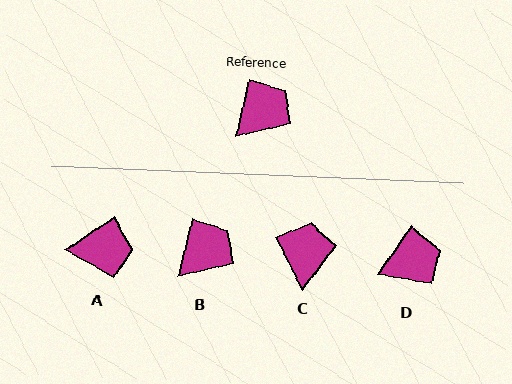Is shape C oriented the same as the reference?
No, it is off by about 40 degrees.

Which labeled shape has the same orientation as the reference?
B.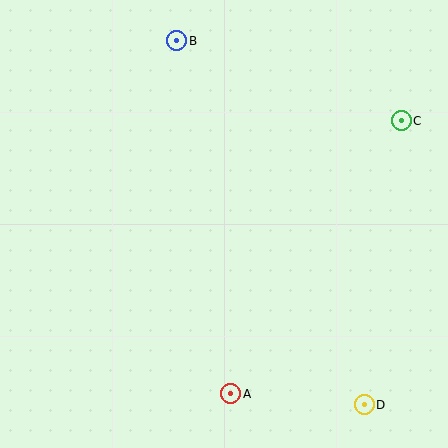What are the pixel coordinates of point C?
Point C is at (401, 121).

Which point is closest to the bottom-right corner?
Point D is closest to the bottom-right corner.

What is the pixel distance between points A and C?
The distance between A and C is 322 pixels.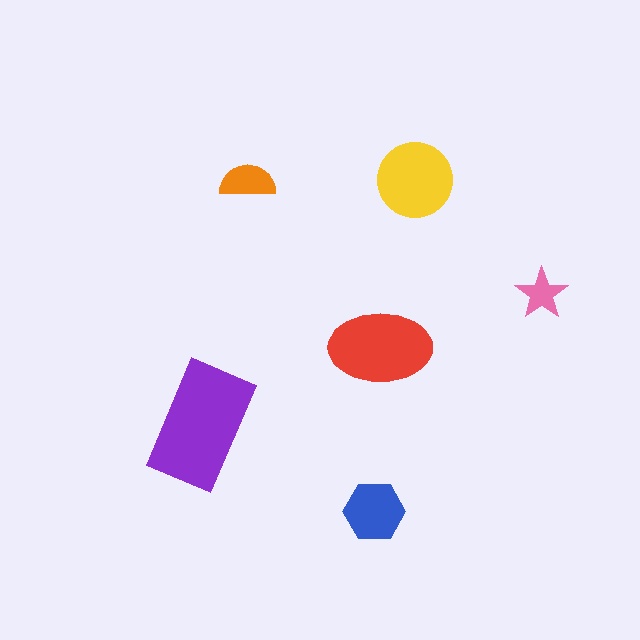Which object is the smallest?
The pink star.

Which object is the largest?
The purple rectangle.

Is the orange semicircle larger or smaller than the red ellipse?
Smaller.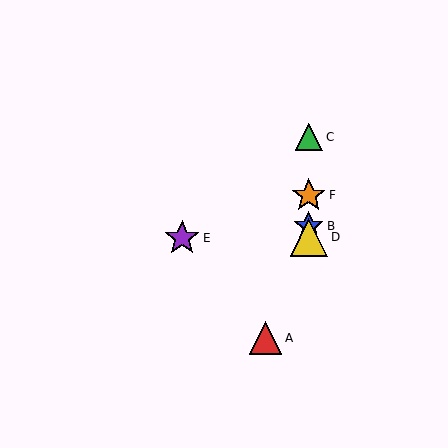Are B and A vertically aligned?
No, B is at x≈309 and A is at x≈265.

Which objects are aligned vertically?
Objects B, C, D, F are aligned vertically.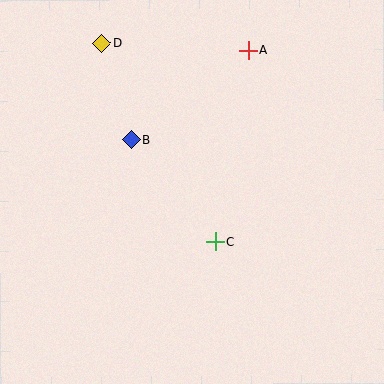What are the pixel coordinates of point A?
Point A is at (248, 50).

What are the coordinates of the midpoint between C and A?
The midpoint between C and A is at (232, 146).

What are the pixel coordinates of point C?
Point C is at (215, 241).